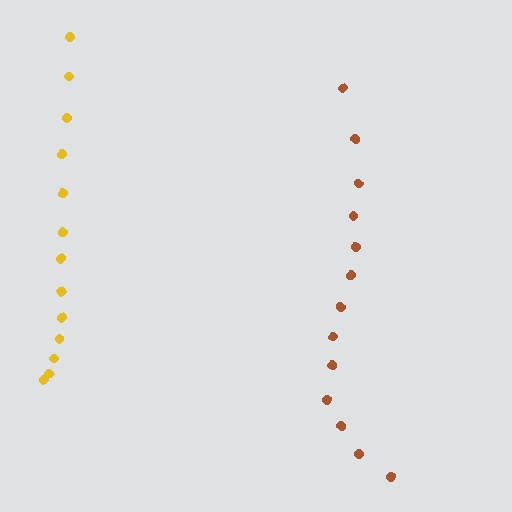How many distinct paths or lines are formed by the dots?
There are 2 distinct paths.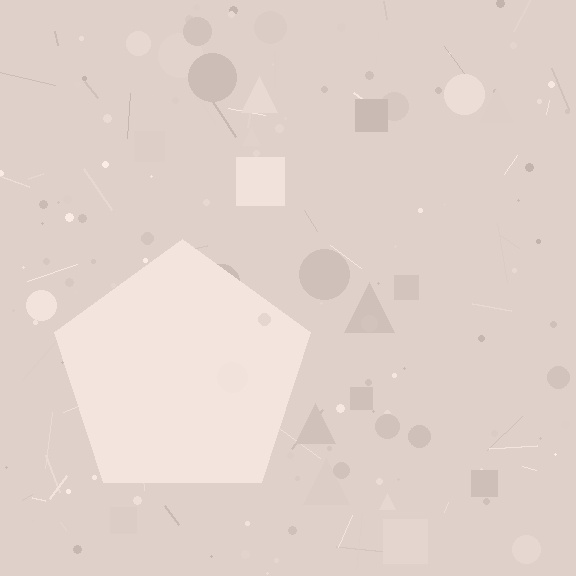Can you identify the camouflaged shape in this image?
The camouflaged shape is a pentagon.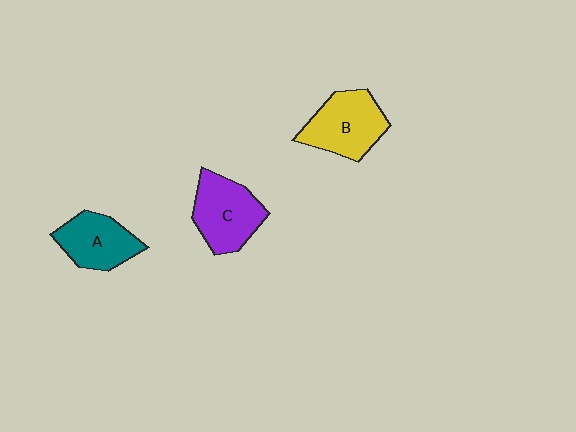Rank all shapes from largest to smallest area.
From largest to smallest: B (yellow), C (purple), A (teal).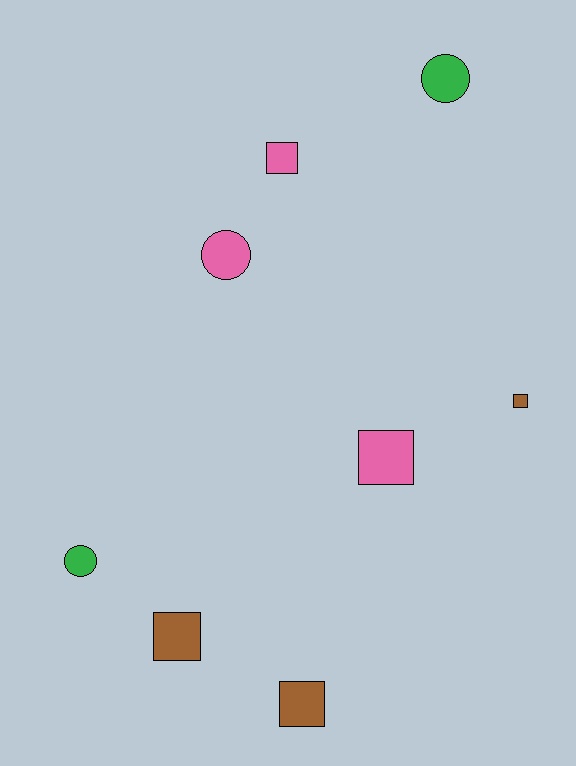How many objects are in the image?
There are 8 objects.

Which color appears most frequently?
Pink, with 3 objects.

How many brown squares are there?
There are 3 brown squares.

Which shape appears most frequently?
Square, with 5 objects.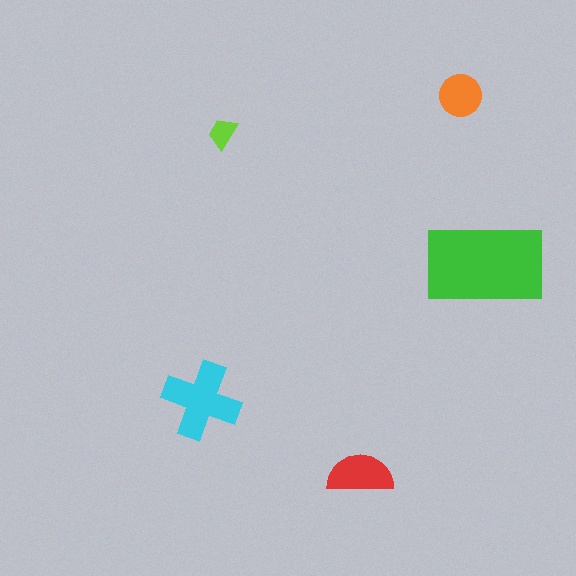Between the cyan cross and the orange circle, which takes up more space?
The cyan cross.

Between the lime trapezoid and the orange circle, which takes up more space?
The orange circle.